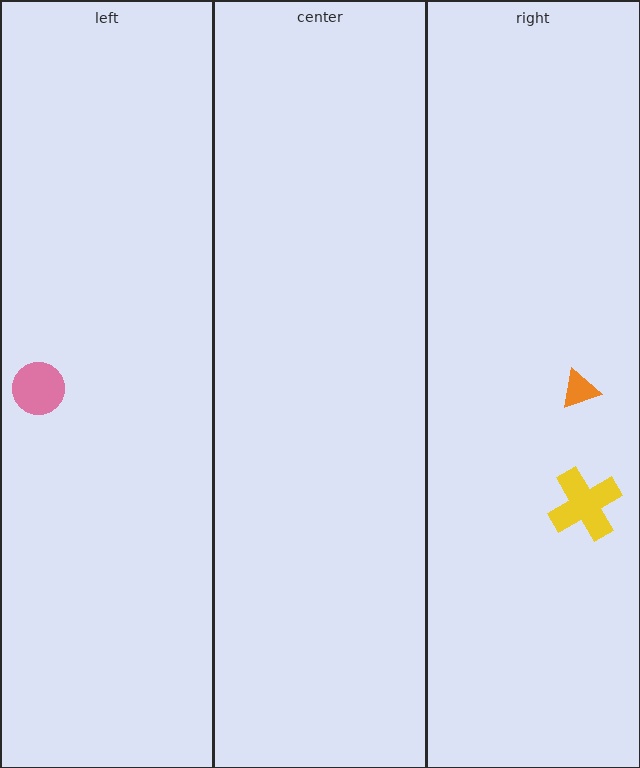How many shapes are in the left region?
1.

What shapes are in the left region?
The pink circle.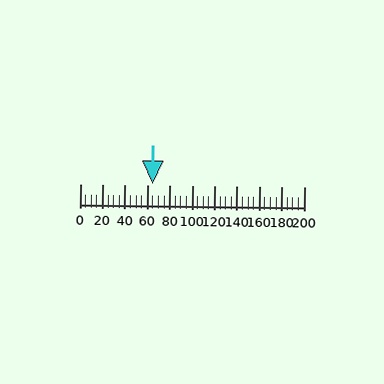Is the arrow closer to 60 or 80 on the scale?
The arrow is closer to 60.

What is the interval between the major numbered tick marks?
The major tick marks are spaced 20 units apart.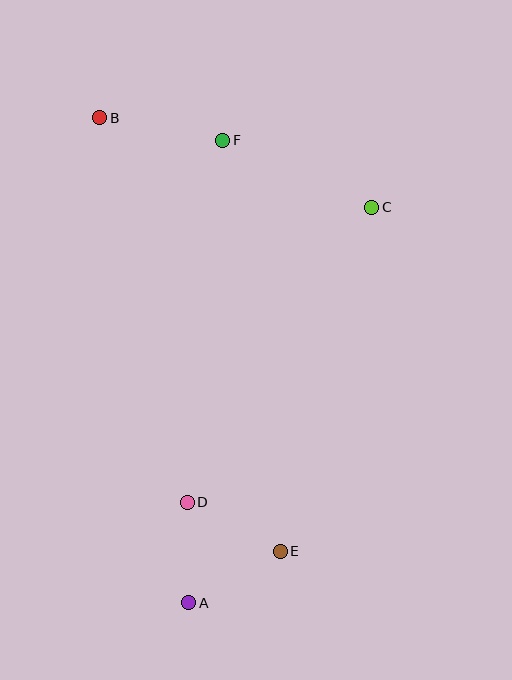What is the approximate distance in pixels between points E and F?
The distance between E and F is approximately 415 pixels.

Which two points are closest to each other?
Points A and D are closest to each other.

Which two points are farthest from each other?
Points A and B are farthest from each other.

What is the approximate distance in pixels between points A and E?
The distance between A and E is approximately 105 pixels.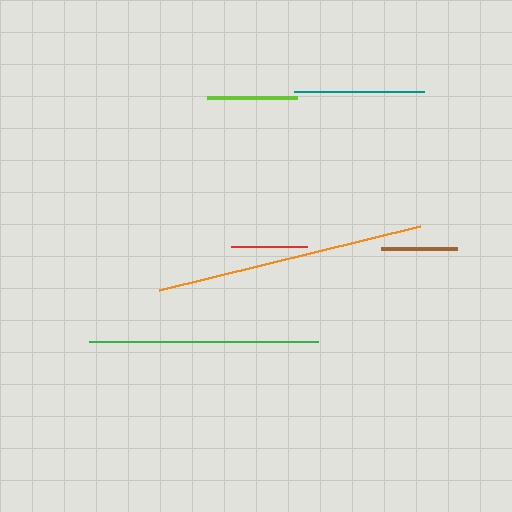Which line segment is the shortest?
The brown line is the shortest at approximately 76 pixels.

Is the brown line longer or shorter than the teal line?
The teal line is longer than the brown line.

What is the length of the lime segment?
The lime segment is approximately 90 pixels long.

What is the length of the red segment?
The red segment is approximately 76 pixels long.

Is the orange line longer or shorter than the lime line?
The orange line is longer than the lime line.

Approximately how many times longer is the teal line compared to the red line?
The teal line is approximately 1.7 times the length of the red line.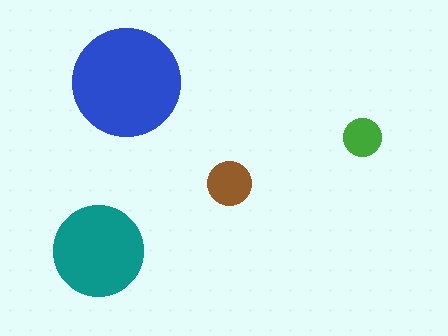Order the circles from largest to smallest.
the blue one, the teal one, the brown one, the green one.